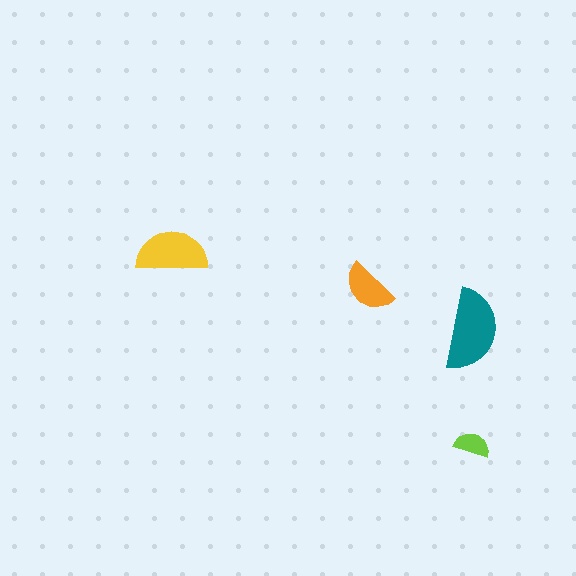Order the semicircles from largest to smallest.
the teal one, the yellow one, the orange one, the lime one.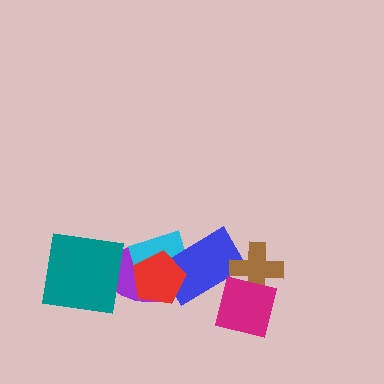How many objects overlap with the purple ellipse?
4 objects overlap with the purple ellipse.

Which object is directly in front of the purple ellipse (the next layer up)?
The cyan rectangle is directly in front of the purple ellipse.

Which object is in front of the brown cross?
The magenta square is in front of the brown cross.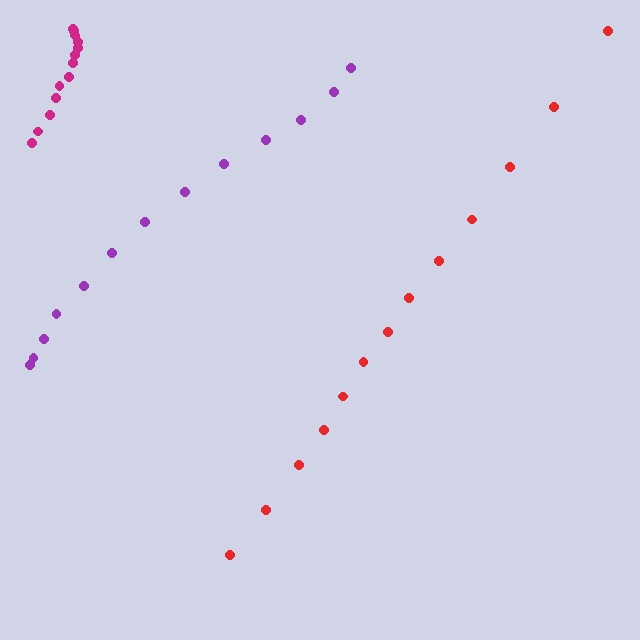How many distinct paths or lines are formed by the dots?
There are 3 distinct paths.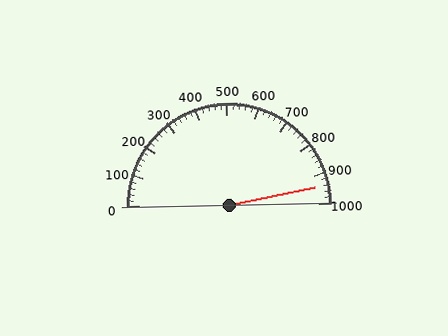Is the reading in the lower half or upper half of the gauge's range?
The reading is in the upper half of the range (0 to 1000).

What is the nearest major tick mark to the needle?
The nearest major tick mark is 900.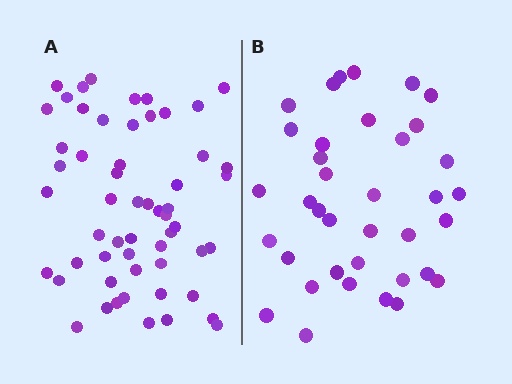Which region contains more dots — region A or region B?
Region A (the left region) has more dots.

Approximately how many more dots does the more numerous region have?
Region A has approximately 20 more dots than region B.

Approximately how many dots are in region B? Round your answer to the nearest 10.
About 40 dots. (The exact count is 37, which rounds to 40.)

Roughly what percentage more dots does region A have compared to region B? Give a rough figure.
About 50% more.